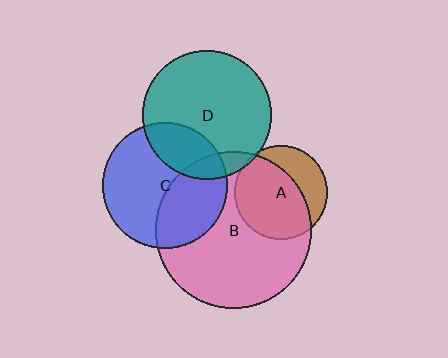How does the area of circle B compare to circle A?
Approximately 2.8 times.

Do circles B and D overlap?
Yes.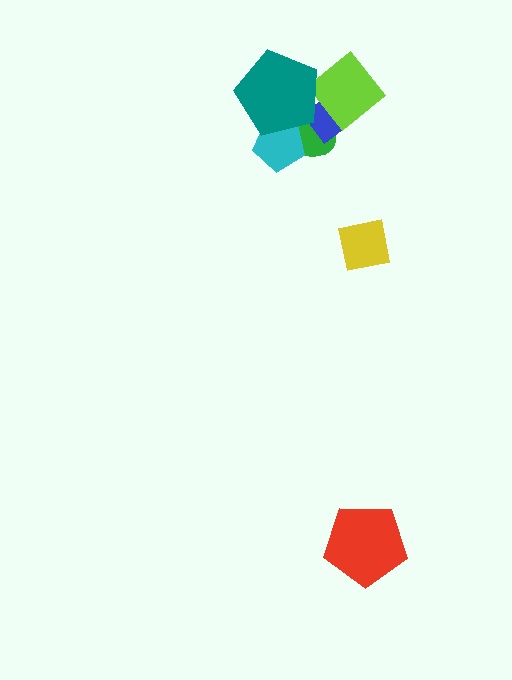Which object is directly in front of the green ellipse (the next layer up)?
The cyan pentagon is directly in front of the green ellipse.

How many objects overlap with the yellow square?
0 objects overlap with the yellow square.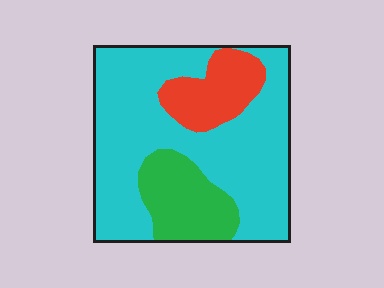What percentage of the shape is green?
Green takes up about one sixth (1/6) of the shape.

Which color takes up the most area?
Cyan, at roughly 70%.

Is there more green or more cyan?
Cyan.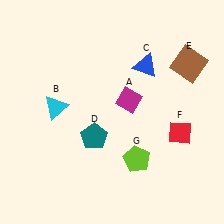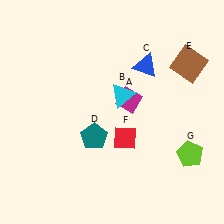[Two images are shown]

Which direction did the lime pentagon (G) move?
The lime pentagon (G) moved right.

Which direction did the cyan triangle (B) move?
The cyan triangle (B) moved right.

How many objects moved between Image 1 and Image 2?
3 objects moved between the two images.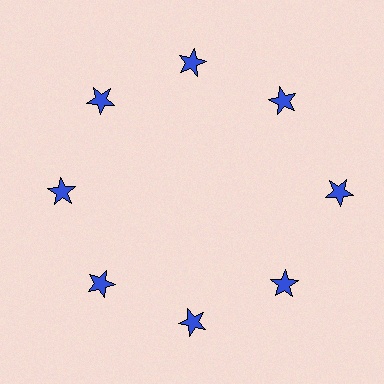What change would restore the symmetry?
The symmetry would be restored by moving it inward, back onto the ring so that all 8 stars sit at equal angles and equal distance from the center.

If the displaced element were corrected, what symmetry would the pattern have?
It would have 8-fold rotational symmetry — the pattern would map onto itself every 45 degrees.